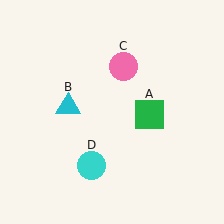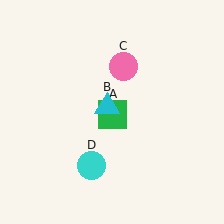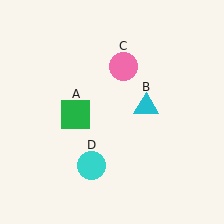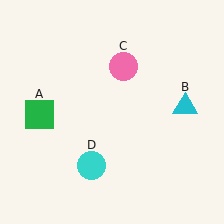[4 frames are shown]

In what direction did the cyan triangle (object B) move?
The cyan triangle (object B) moved right.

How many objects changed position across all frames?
2 objects changed position: green square (object A), cyan triangle (object B).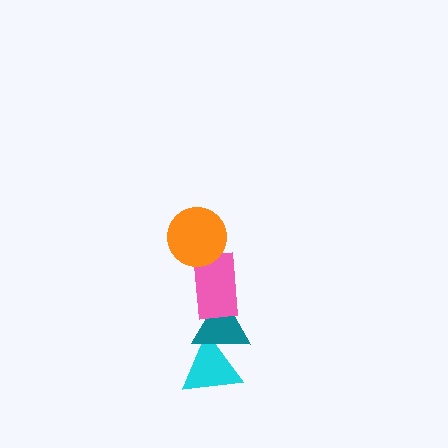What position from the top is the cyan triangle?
The cyan triangle is 4th from the top.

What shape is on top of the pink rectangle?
The orange circle is on top of the pink rectangle.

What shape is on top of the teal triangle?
The pink rectangle is on top of the teal triangle.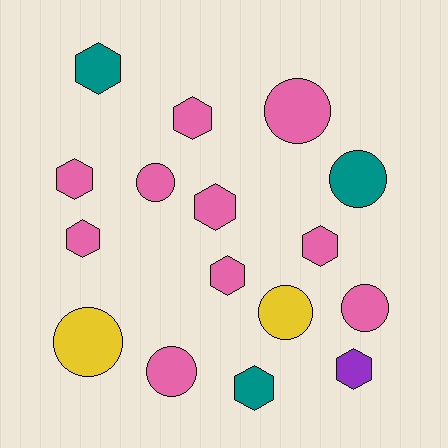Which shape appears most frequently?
Hexagon, with 9 objects.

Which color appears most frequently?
Pink, with 10 objects.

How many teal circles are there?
There is 1 teal circle.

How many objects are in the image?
There are 16 objects.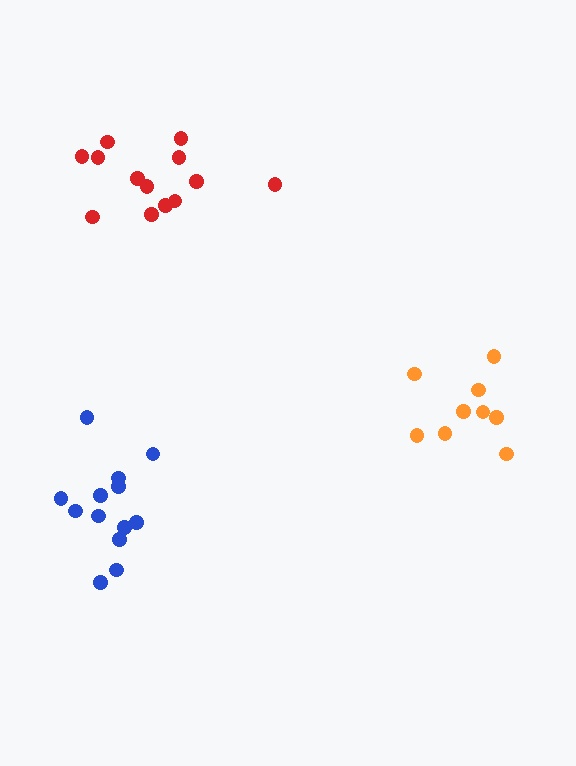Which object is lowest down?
The blue cluster is bottommost.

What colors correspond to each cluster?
The clusters are colored: orange, red, blue.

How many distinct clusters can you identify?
There are 3 distinct clusters.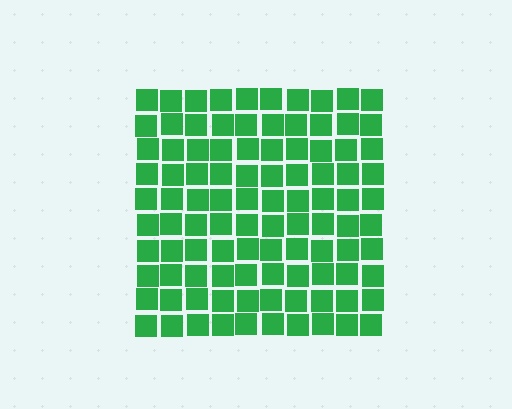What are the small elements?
The small elements are squares.